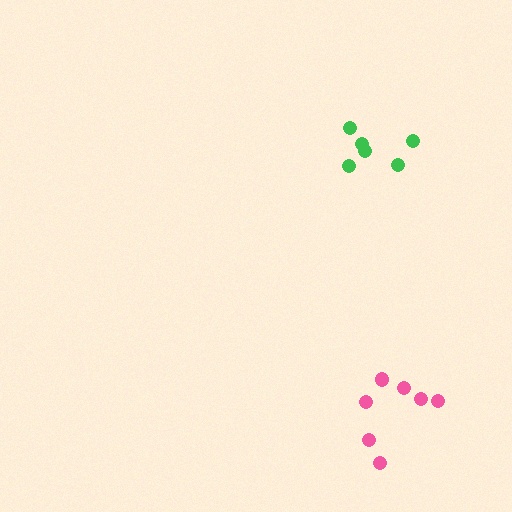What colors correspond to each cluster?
The clusters are colored: green, pink.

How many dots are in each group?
Group 1: 6 dots, Group 2: 7 dots (13 total).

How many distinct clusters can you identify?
There are 2 distinct clusters.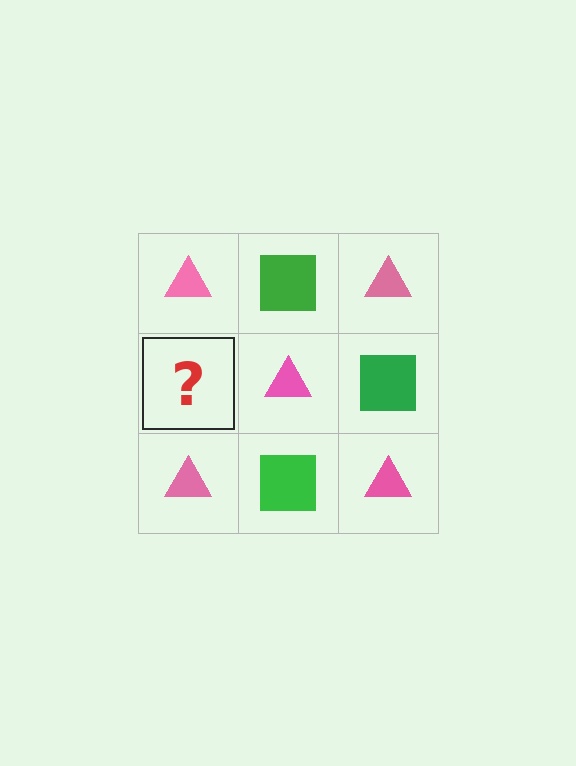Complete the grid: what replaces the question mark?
The question mark should be replaced with a green square.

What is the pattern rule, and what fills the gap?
The rule is that it alternates pink triangle and green square in a checkerboard pattern. The gap should be filled with a green square.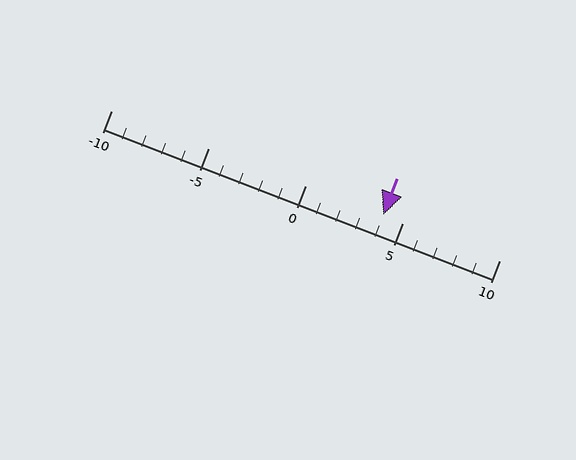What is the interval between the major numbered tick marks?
The major tick marks are spaced 5 units apart.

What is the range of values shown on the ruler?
The ruler shows values from -10 to 10.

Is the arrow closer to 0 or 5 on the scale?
The arrow is closer to 5.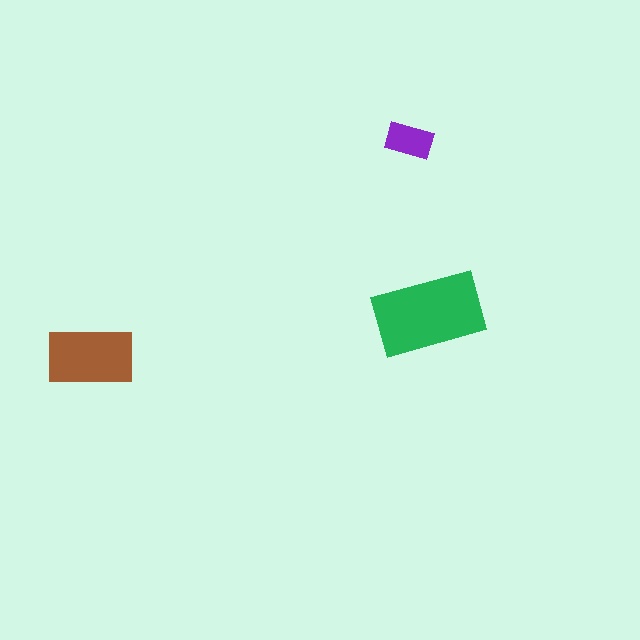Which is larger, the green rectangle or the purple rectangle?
The green one.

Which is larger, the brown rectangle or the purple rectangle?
The brown one.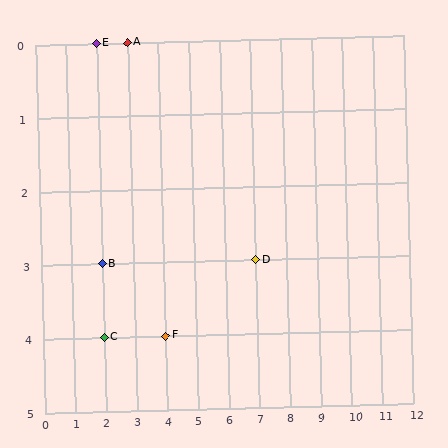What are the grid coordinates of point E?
Point E is at grid coordinates (2, 0).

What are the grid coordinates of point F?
Point F is at grid coordinates (4, 4).